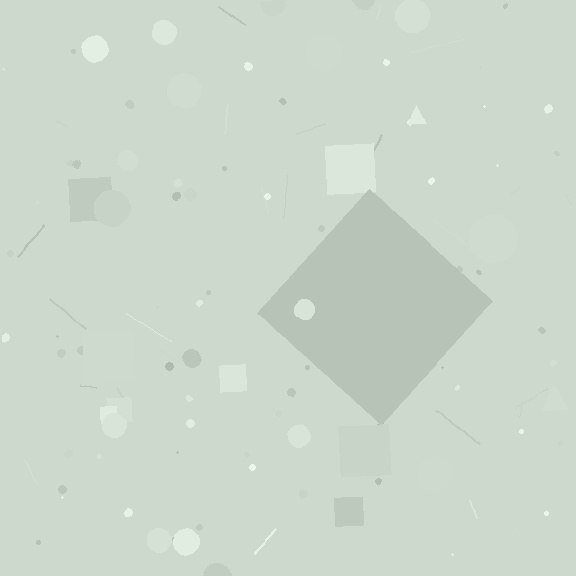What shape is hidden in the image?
A diamond is hidden in the image.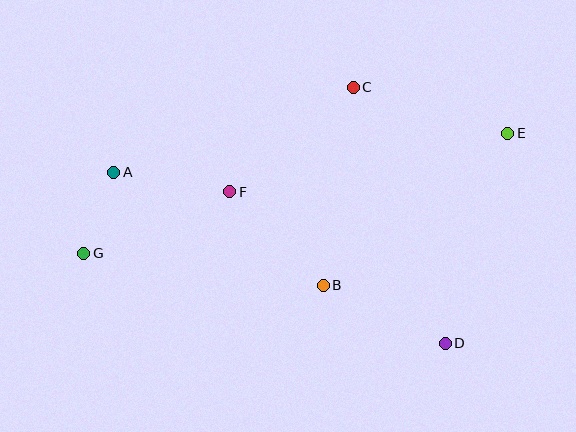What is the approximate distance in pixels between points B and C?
The distance between B and C is approximately 200 pixels.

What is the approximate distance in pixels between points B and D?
The distance between B and D is approximately 135 pixels.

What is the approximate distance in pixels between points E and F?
The distance between E and F is approximately 284 pixels.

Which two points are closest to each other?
Points A and G are closest to each other.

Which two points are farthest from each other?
Points E and G are farthest from each other.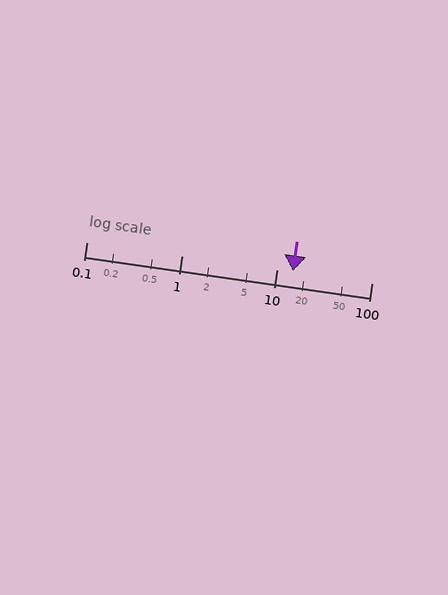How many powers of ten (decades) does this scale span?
The scale spans 3 decades, from 0.1 to 100.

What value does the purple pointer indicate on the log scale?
The pointer indicates approximately 15.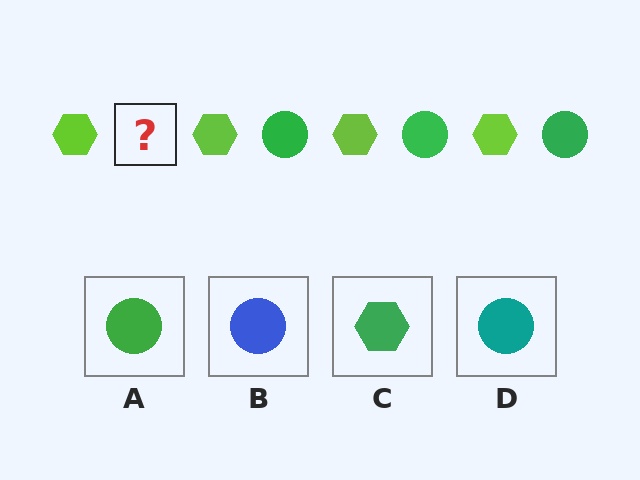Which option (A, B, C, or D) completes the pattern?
A.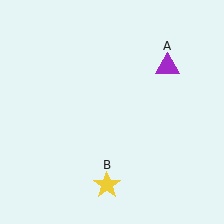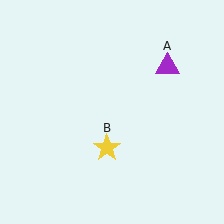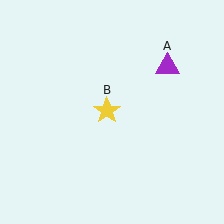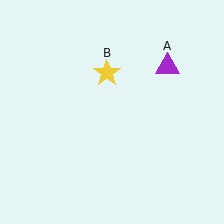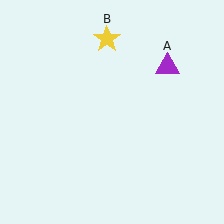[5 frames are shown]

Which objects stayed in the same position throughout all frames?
Purple triangle (object A) remained stationary.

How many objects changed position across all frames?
1 object changed position: yellow star (object B).